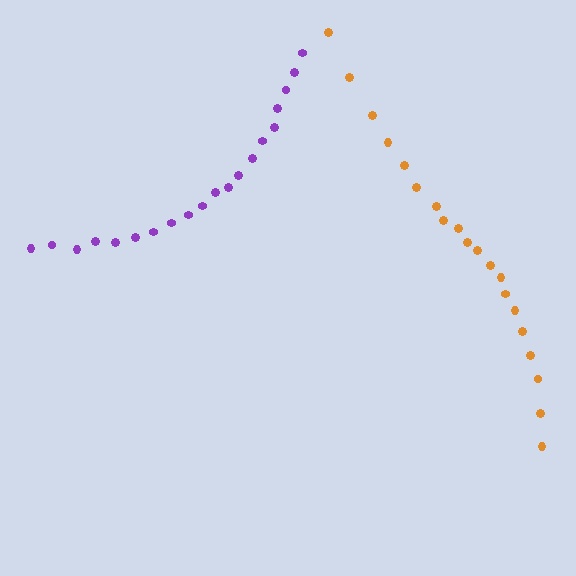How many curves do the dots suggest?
There are 2 distinct paths.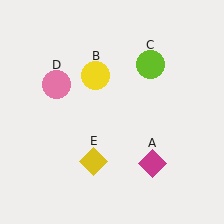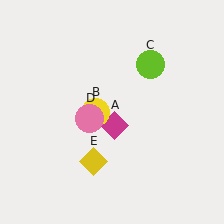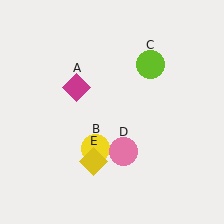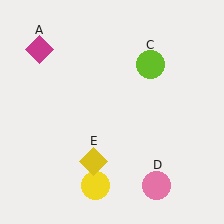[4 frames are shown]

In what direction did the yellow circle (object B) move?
The yellow circle (object B) moved down.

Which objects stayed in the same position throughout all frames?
Lime circle (object C) and yellow diamond (object E) remained stationary.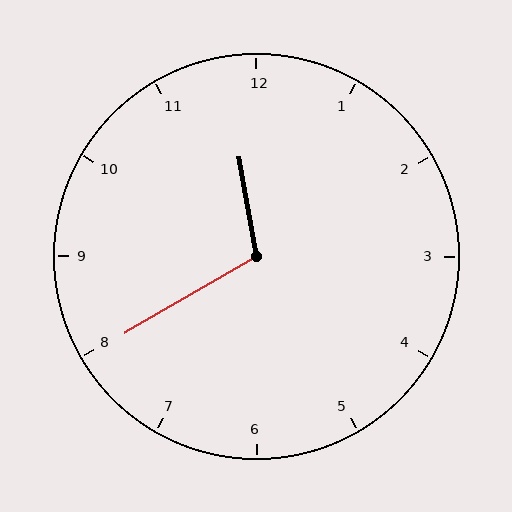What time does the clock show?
11:40.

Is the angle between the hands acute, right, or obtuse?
It is obtuse.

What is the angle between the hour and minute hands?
Approximately 110 degrees.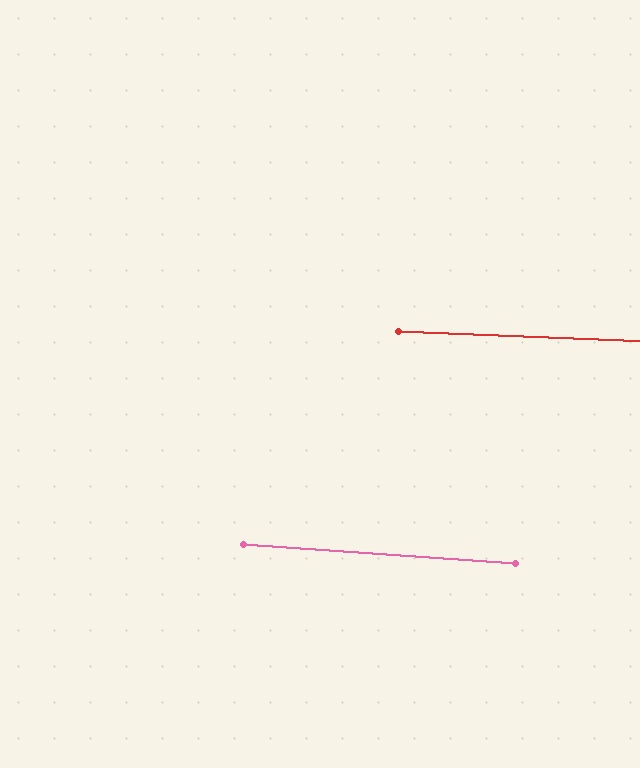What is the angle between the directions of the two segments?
Approximately 2 degrees.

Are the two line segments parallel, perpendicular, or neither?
Parallel — their directions differ by only 1.6°.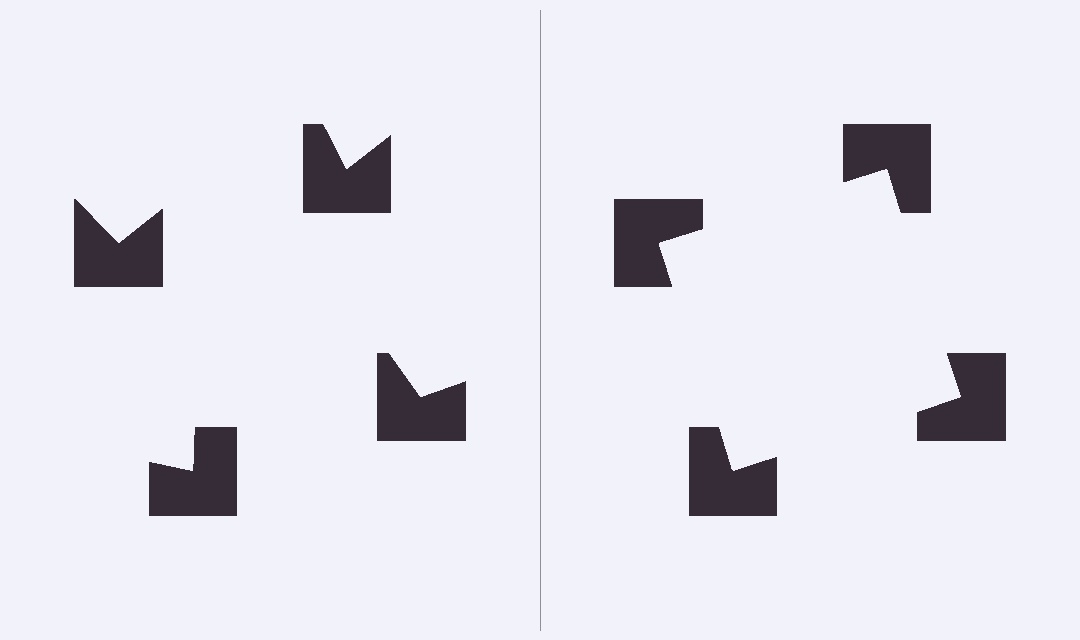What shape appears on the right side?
An illusory square.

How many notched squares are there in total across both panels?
8 — 4 on each side.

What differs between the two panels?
The notched squares are positioned identically on both sides; only the wedge orientations differ. On the right they align to a square; on the left they are misaligned.